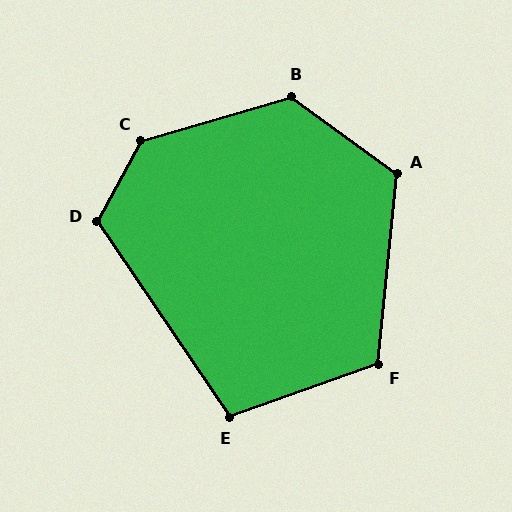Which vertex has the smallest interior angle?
E, at approximately 105 degrees.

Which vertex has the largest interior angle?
C, at approximately 135 degrees.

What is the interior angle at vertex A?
Approximately 120 degrees (obtuse).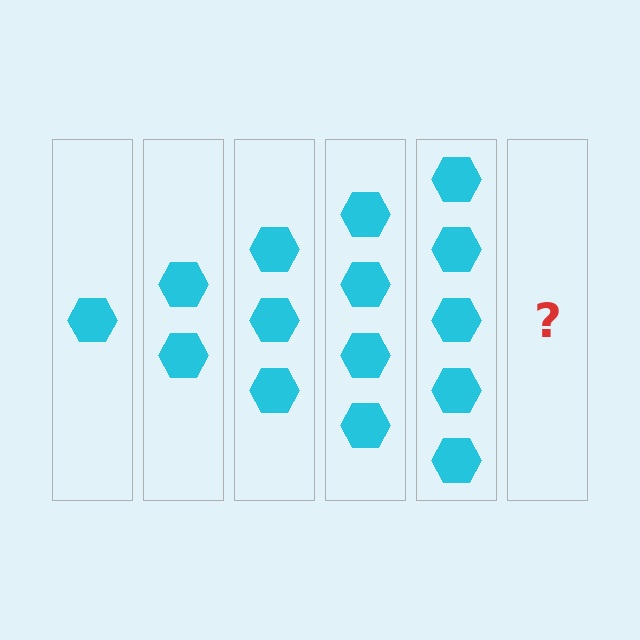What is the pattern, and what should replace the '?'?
The pattern is that each step adds one more hexagon. The '?' should be 6 hexagons.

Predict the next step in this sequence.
The next step is 6 hexagons.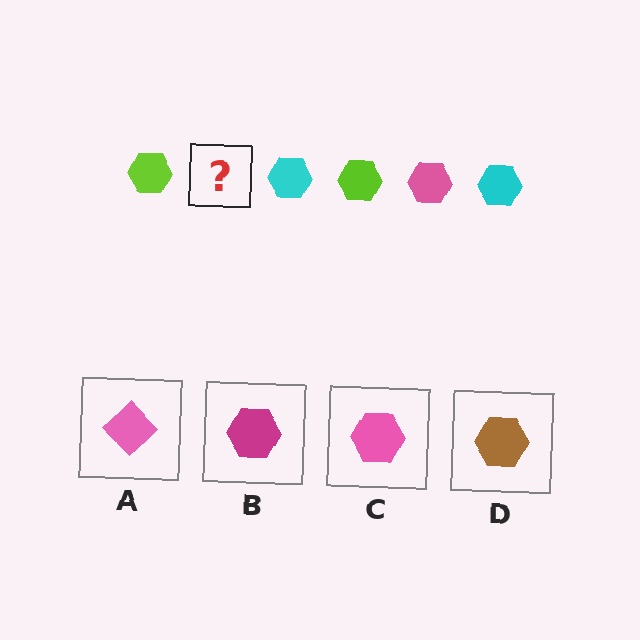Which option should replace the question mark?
Option C.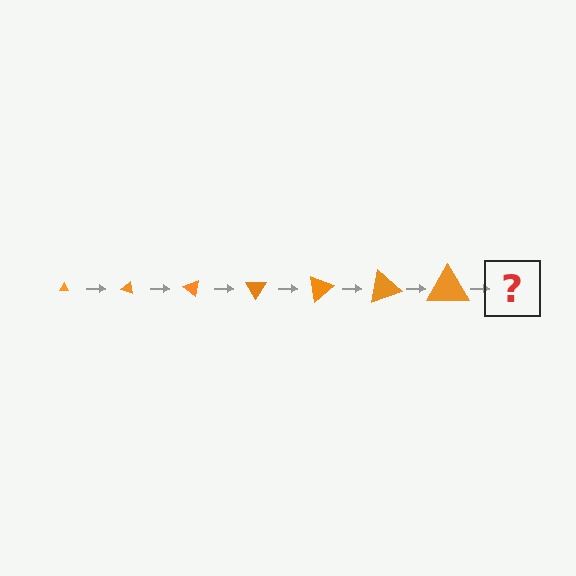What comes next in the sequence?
The next element should be a triangle, larger than the previous one and rotated 140 degrees from the start.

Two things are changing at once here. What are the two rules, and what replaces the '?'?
The two rules are that the triangle grows larger each step and it rotates 20 degrees each step. The '?' should be a triangle, larger than the previous one and rotated 140 degrees from the start.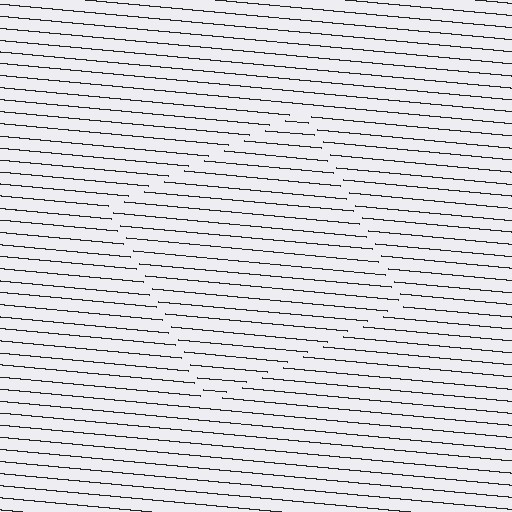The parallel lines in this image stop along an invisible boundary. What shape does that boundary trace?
An illusory square. The interior of the shape contains the same grating, shifted by half a period — the contour is defined by the phase discontinuity where line-ends from the inner and outer gratings abut.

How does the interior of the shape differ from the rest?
The interior of the shape contains the same grating, shifted by half a period — the contour is defined by the phase discontinuity where line-ends from the inner and outer gratings abut.